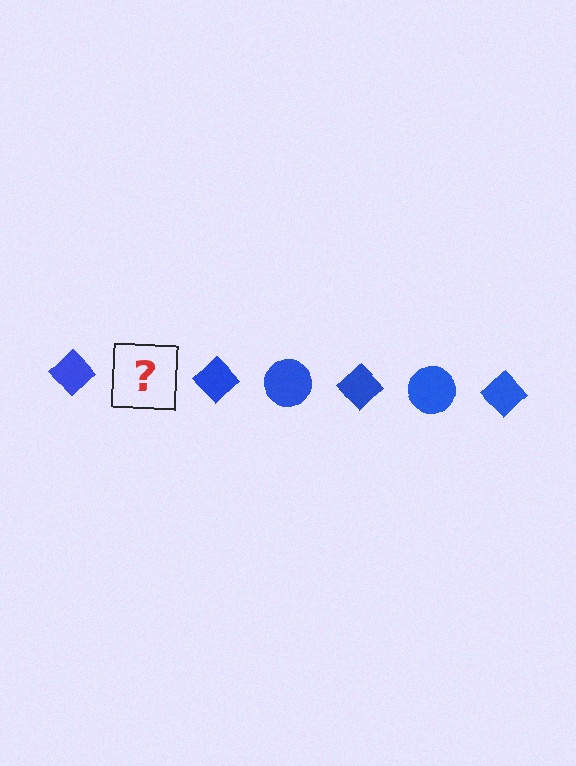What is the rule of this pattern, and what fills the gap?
The rule is that the pattern cycles through diamond, circle shapes in blue. The gap should be filled with a blue circle.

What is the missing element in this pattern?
The missing element is a blue circle.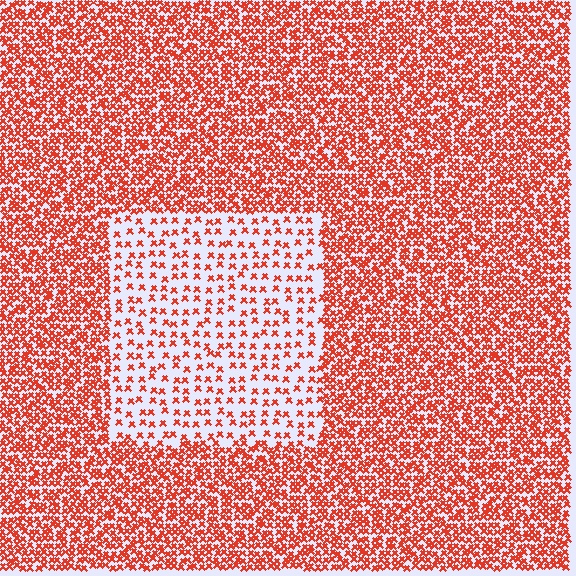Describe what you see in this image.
The image contains small red elements arranged at two different densities. A rectangle-shaped region is visible where the elements are less densely packed than the surrounding area.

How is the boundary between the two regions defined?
The boundary is defined by a change in element density (approximately 2.7x ratio). All elements are the same color, size, and shape.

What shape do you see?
I see a rectangle.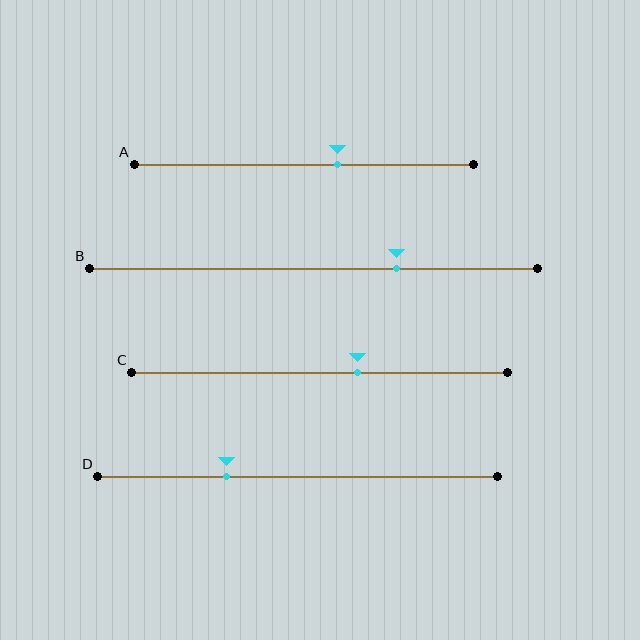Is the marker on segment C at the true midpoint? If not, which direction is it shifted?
No, the marker on segment C is shifted to the right by about 10% of the segment length.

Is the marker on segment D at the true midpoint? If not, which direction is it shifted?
No, the marker on segment D is shifted to the left by about 18% of the segment length.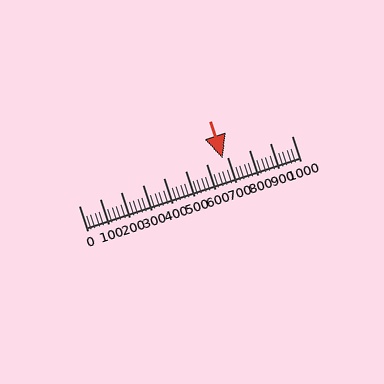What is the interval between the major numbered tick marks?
The major tick marks are spaced 100 units apart.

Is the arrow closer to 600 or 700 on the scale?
The arrow is closer to 700.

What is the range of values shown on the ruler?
The ruler shows values from 0 to 1000.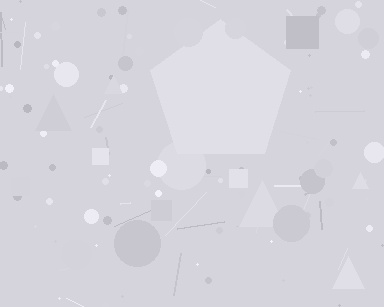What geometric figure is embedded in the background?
A pentagon is embedded in the background.